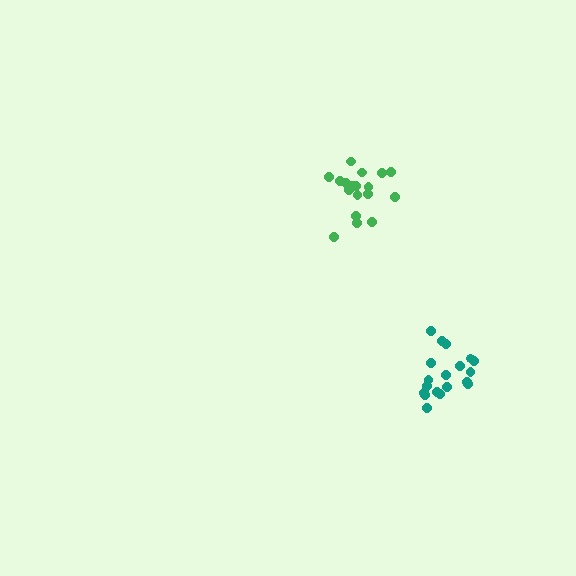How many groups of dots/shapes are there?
There are 2 groups.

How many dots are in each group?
Group 1: 19 dots, Group 2: 19 dots (38 total).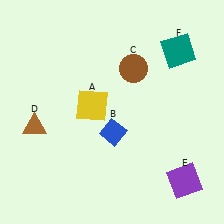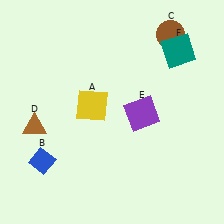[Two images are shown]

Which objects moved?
The objects that moved are: the blue diamond (B), the brown circle (C), the purple square (E).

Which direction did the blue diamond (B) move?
The blue diamond (B) moved left.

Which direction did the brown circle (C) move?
The brown circle (C) moved right.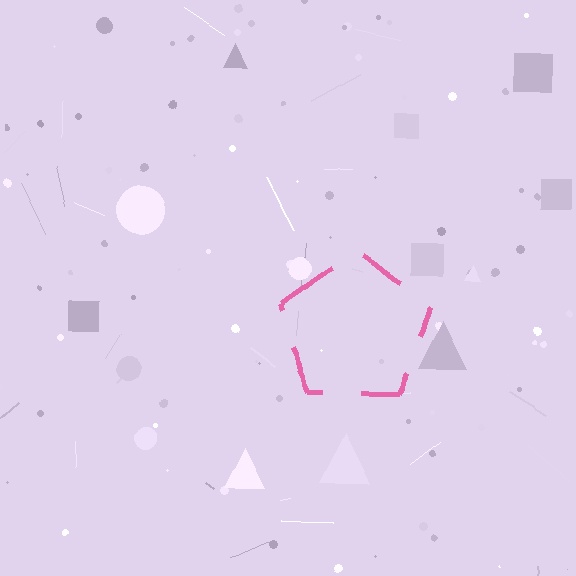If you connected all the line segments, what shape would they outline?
They would outline a pentagon.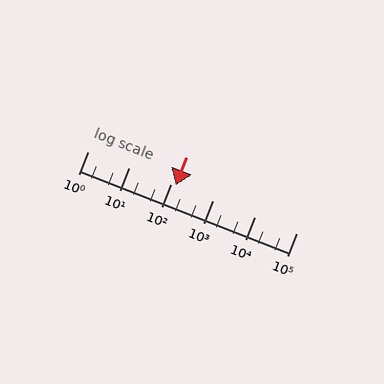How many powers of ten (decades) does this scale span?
The scale spans 5 decades, from 1 to 100000.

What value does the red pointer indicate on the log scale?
The pointer indicates approximately 130.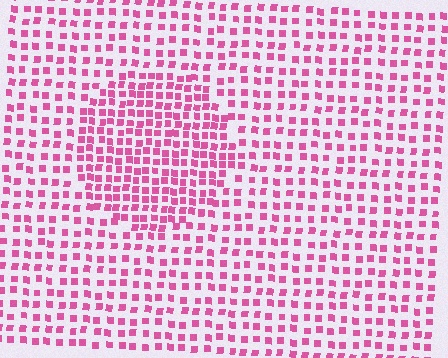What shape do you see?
I see a circle.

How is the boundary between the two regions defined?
The boundary is defined by a change in element density (approximately 1.7x ratio). All elements are the same color, size, and shape.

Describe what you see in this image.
The image contains small pink elements arranged at two different densities. A circle-shaped region is visible where the elements are more densely packed than the surrounding area.